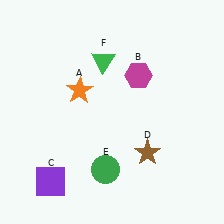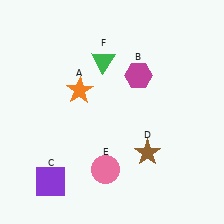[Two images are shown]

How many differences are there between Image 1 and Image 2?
There is 1 difference between the two images.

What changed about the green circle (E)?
In Image 1, E is green. In Image 2, it changed to pink.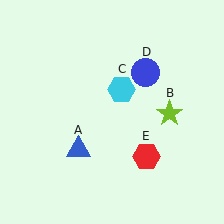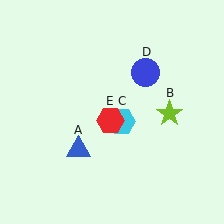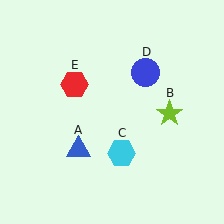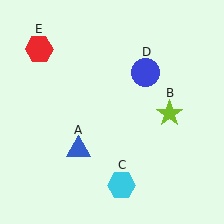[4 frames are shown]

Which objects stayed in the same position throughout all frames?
Blue triangle (object A) and lime star (object B) and blue circle (object D) remained stationary.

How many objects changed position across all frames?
2 objects changed position: cyan hexagon (object C), red hexagon (object E).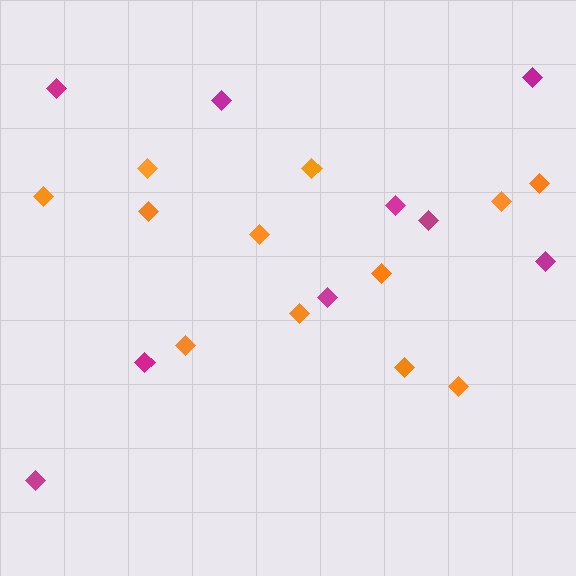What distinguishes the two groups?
There are 2 groups: one group of magenta diamonds (9) and one group of orange diamonds (12).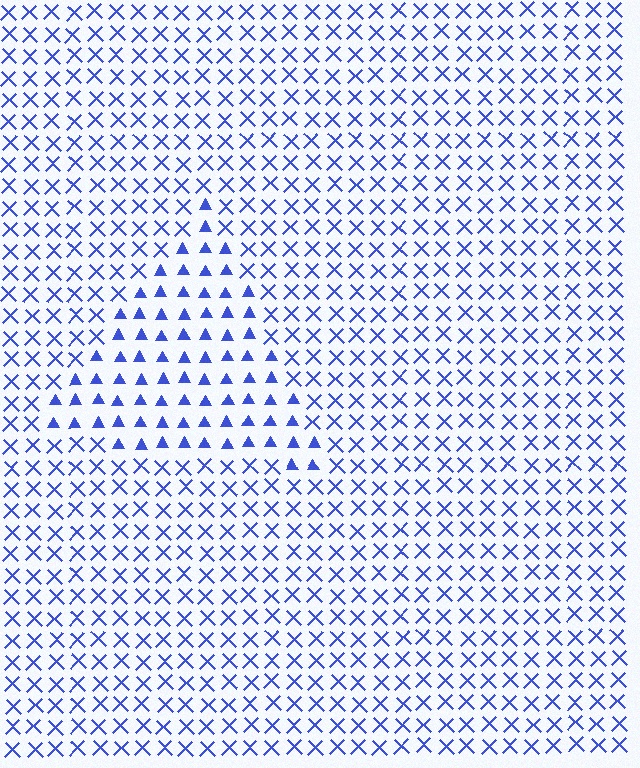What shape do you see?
I see a triangle.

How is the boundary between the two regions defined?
The boundary is defined by a change in element shape: triangles inside vs. X marks outside. All elements share the same color and spacing.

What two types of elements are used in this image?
The image uses triangles inside the triangle region and X marks outside it.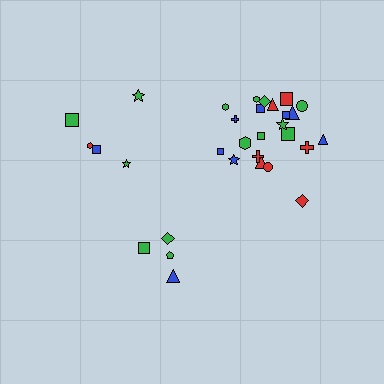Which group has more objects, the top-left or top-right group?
The top-right group.